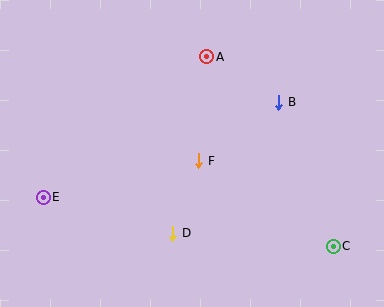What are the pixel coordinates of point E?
Point E is at (43, 197).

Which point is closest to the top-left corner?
Point E is closest to the top-left corner.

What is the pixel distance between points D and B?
The distance between D and B is 169 pixels.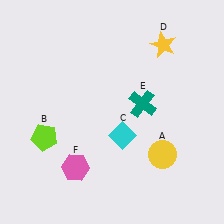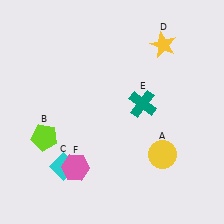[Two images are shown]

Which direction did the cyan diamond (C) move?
The cyan diamond (C) moved left.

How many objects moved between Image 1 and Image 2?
1 object moved between the two images.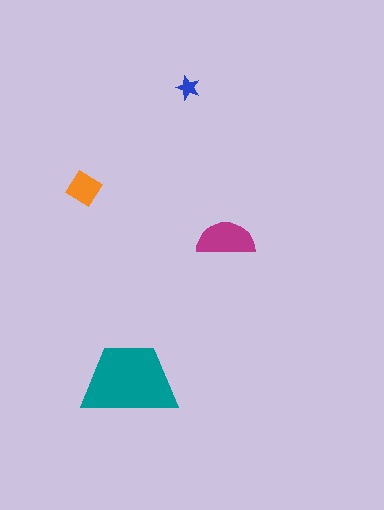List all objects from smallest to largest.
The blue star, the orange diamond, the magenta semicircle, the teal trapezoid.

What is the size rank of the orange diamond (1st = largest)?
3rd.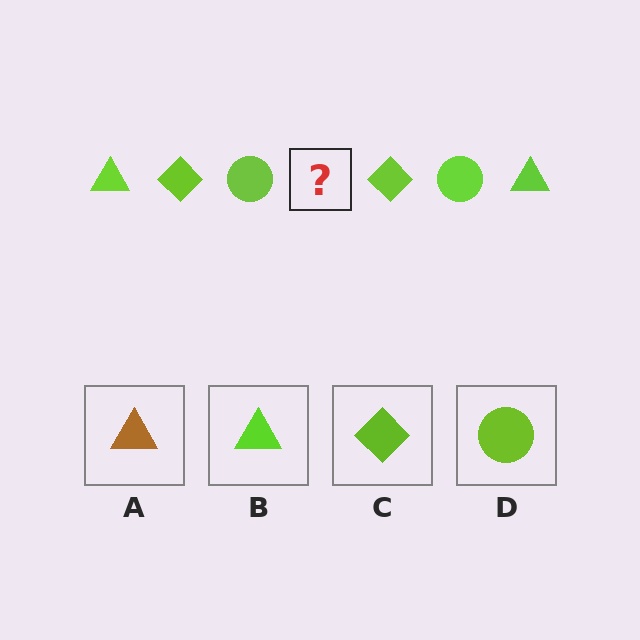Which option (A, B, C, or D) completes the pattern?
B.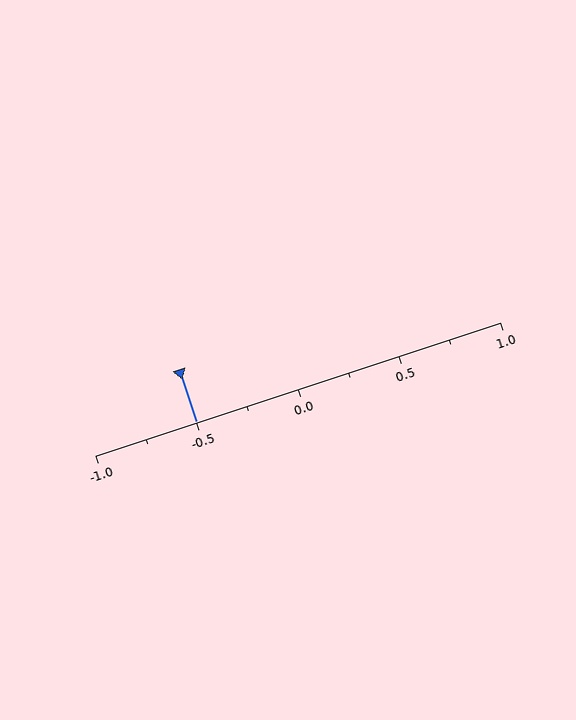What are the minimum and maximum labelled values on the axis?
The axis runs from -1.0 to 1.0.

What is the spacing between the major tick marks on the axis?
The major ticks are spaced 0.5 apart.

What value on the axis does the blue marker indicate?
The marker indicates approximately -0.5.